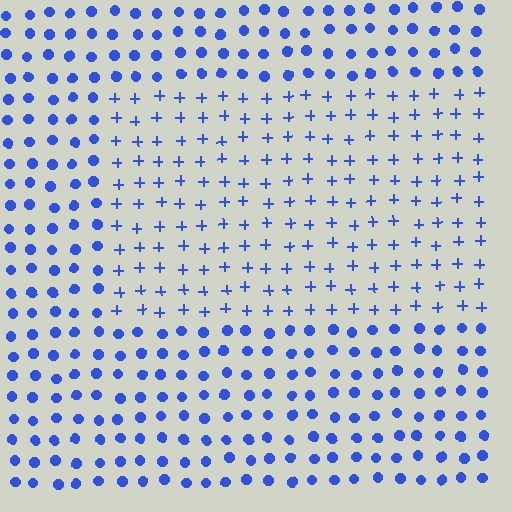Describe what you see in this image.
The image is filled with small blue elements arranged in a uniform grid. A rectangle-shaped region contains plus signs, while the surrounding area contains circles. The boundary is defined purely by the change in element shape.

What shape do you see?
I see a rectangle.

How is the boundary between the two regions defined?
The boundary is defined by a change in element shape: plus signs inside vs. circles outside. All elements share the same color and spacing.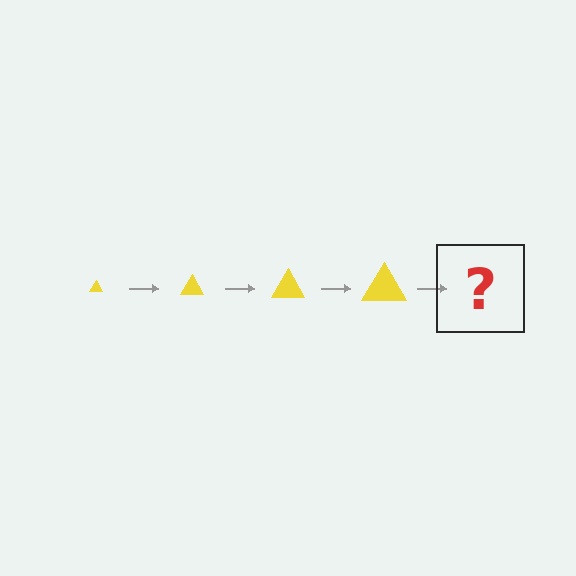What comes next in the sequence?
The next element should be a yellow triangle, larger than the previous one.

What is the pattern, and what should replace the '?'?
The pattern is that the triangle gets progressively larger each step. The '?' should be a yellow triangle, larger than the previous one.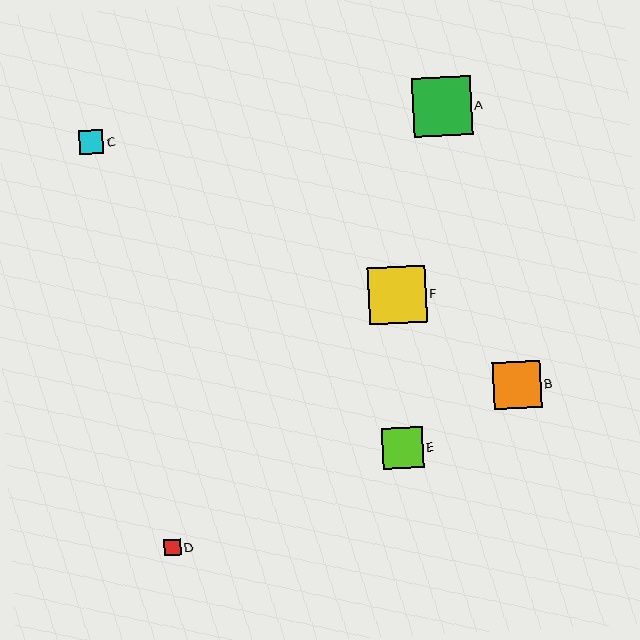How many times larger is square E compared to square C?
Square E is approximately 1.7 times the size of square C.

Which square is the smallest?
Square D is the smallest with a size of approximately 17 pixels.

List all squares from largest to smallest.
From largest to smallest: A, F, B, E, C, D.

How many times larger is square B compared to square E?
Square B is approximately 1.2 times the size of square E.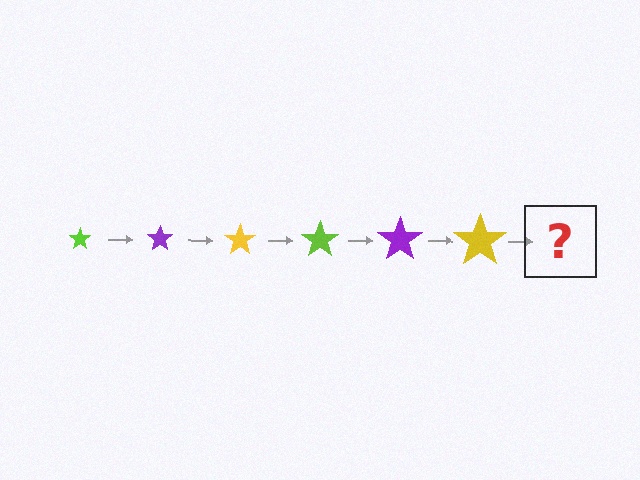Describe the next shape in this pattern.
It should be a lime star, larger than the previous one.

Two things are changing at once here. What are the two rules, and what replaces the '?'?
The two rules are that the star grows larger each step and the color cycles through lime, purple, and yellow. The '?' should be a lime star, larger than the previous one.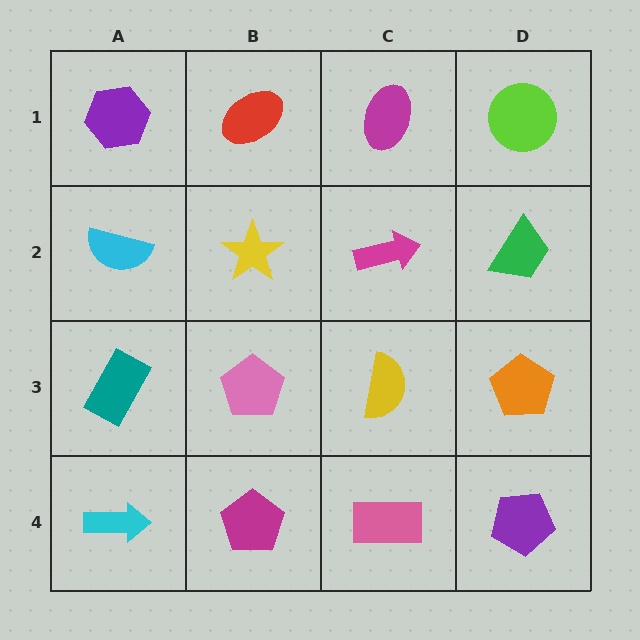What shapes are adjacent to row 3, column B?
A yellow star (row 2, column B), a magenta pentagon (row 4, column B), a teal rectangle (row 3, column A), a yellow semicircle (row 3, column C).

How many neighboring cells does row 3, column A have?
3.